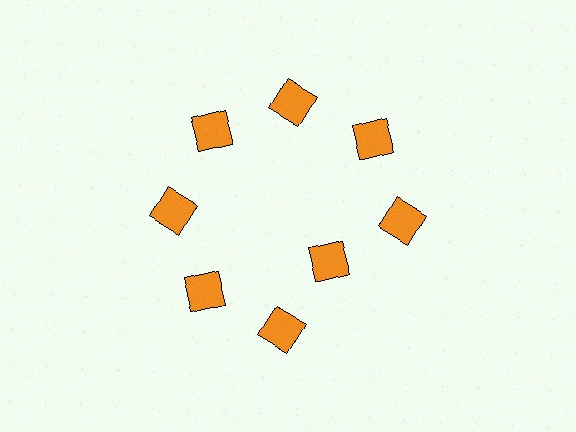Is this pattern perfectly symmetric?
No. The 8 orange diamonds are arranged in a ring, but one element near the 4 o'clock position is pulled inward toward the center, breaking the 8-fold rotational symmetry.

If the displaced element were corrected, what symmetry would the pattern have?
It would have 8-fold rotational symmetry — the pattern would map onto itself every 45 degrees.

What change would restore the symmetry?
The symmetry would be restored by moving it outward, back onto the ring so that all 8 diamonds sit at equal angles and equal distance from the center.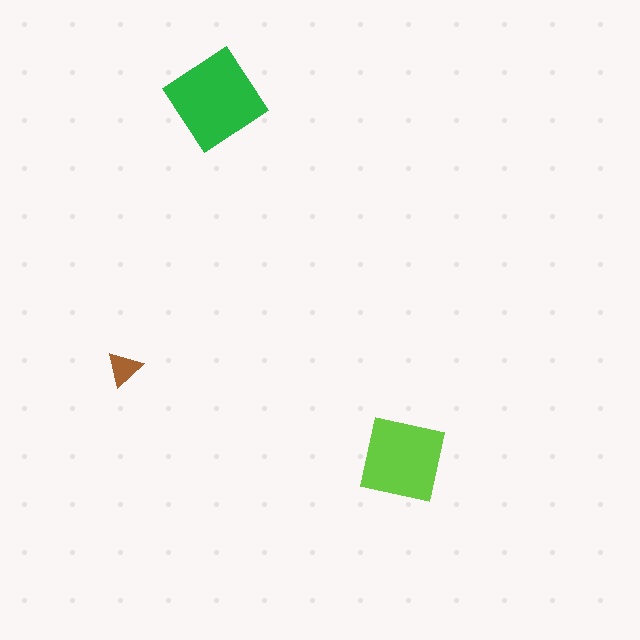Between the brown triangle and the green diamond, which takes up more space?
The green diamond.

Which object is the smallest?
The brown triangle.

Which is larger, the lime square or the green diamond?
The green diamond.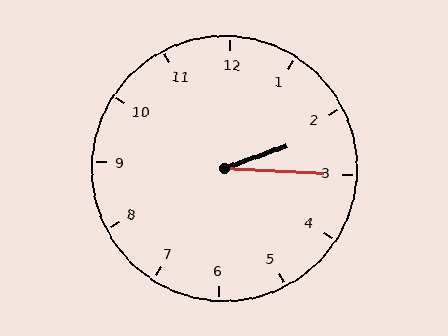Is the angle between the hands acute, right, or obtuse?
It is acute.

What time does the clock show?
2:15.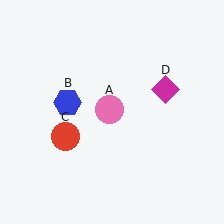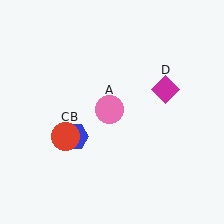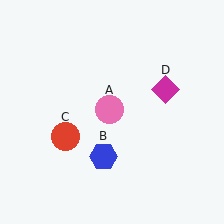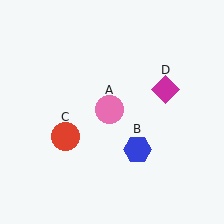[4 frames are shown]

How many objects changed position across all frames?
1 object changed position: blue hexagon (object B).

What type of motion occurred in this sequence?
The blue hexagon (object B) rotated counterclockwise around the center of the scene.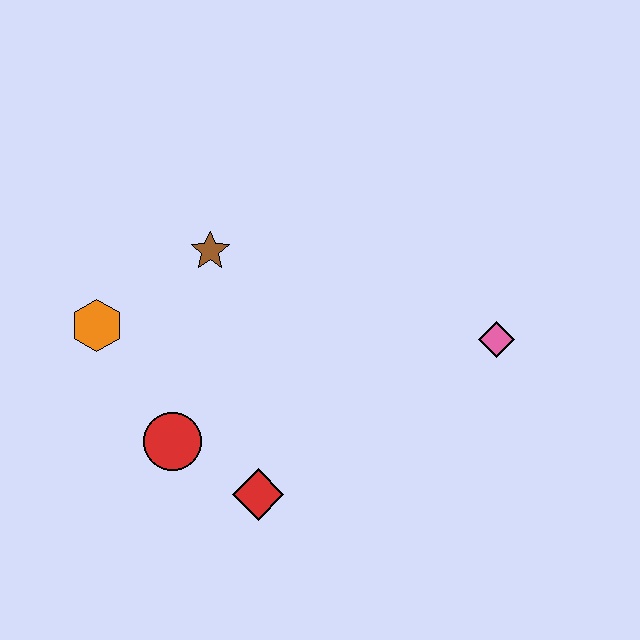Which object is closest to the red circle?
The red diamond is closest to the red circle.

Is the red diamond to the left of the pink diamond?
Yes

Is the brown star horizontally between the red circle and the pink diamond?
Yes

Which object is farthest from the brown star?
The pink diamond is farthest from the brown star.